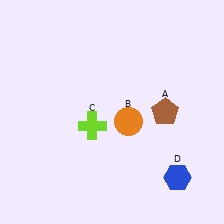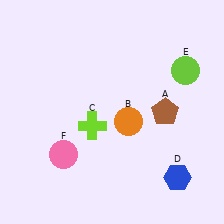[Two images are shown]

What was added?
A lime circle (E), a pink circle (F) were added in Image 2.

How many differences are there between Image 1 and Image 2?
There are 2 differences between the two images.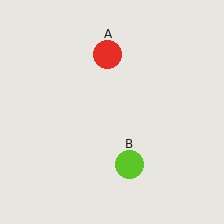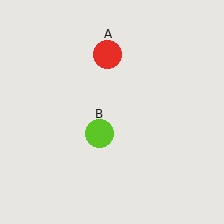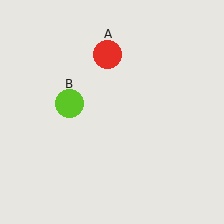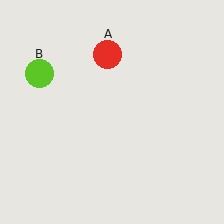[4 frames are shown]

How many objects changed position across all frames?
1 object changed position: lime circle (object B).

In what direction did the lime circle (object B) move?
The lime circle (object B) moved up and to the left.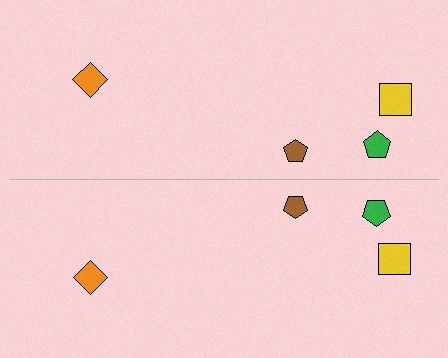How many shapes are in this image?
There are 8 shapes in this image.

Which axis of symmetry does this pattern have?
The pattern has a horizontal axis of symmetry running through the center of the image.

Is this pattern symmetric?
Yes, this pattern has bilateral (reflection) symmetry.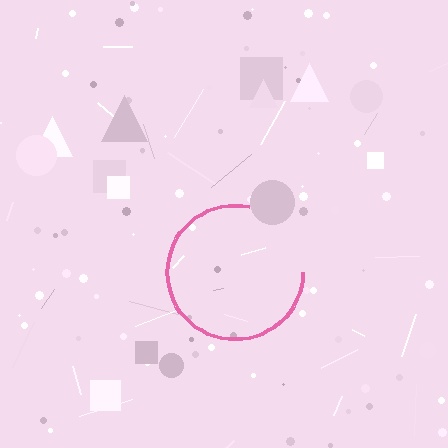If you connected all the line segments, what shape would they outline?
They would outline a circle.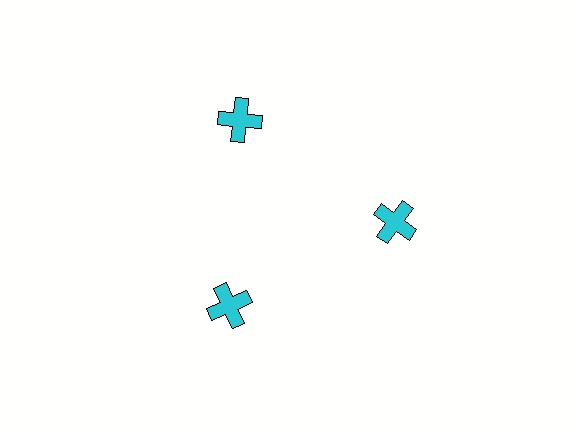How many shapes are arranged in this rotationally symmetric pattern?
There are 3 shapes, arranged in 3 groups of 1.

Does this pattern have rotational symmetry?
Yes, this pattern has 3-fold rotational symmetry. It looks the same after rotating 120 degrees around the center.